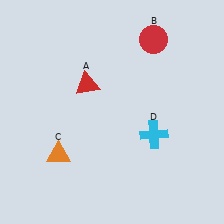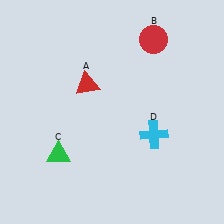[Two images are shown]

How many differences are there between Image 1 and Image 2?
There is 1 difference between the two images.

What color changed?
The triangle (C) changed from orange in Image 1 to green in Image 2.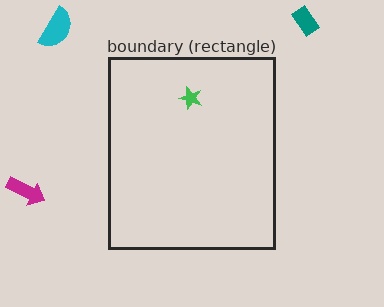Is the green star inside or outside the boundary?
Inside.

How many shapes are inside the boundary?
1 inside, 3 outside.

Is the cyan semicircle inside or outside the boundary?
Outside.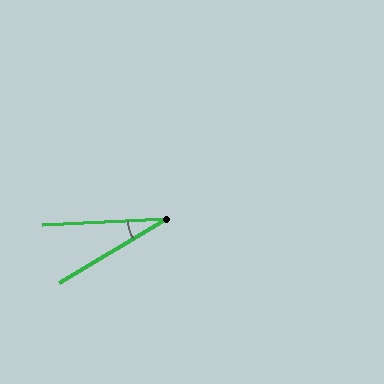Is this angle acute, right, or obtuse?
It is acute.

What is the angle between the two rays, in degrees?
Approximately 28 degrees.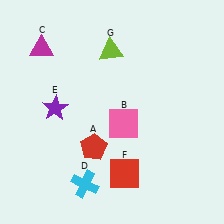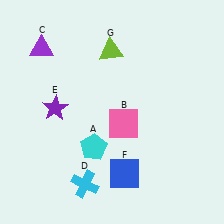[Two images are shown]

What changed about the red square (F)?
In Image 1, F is red. In Image 2, it changed to blue.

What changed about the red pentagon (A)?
In Image 1, A is red. In Image 2, it changed to cyan.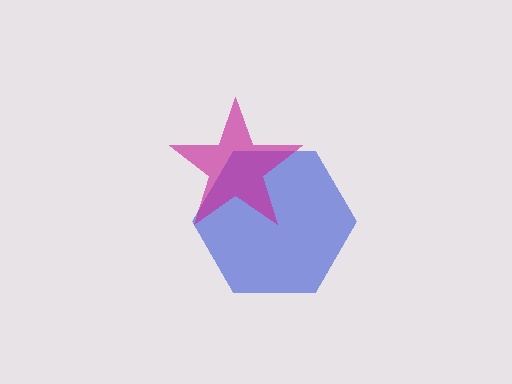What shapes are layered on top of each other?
The layered shapes are: a blue hexagon, a magenta star.